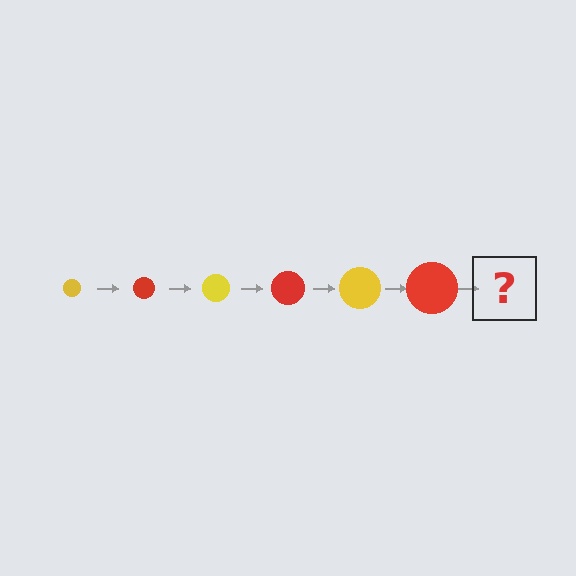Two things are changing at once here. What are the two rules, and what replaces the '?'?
The two rules are that the circle grows larger each step and the color cycles through yellow and red. The '?' should be a yellow circle, larger than the previous one.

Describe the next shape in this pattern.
It should be a yellow circle, larger than the previous one.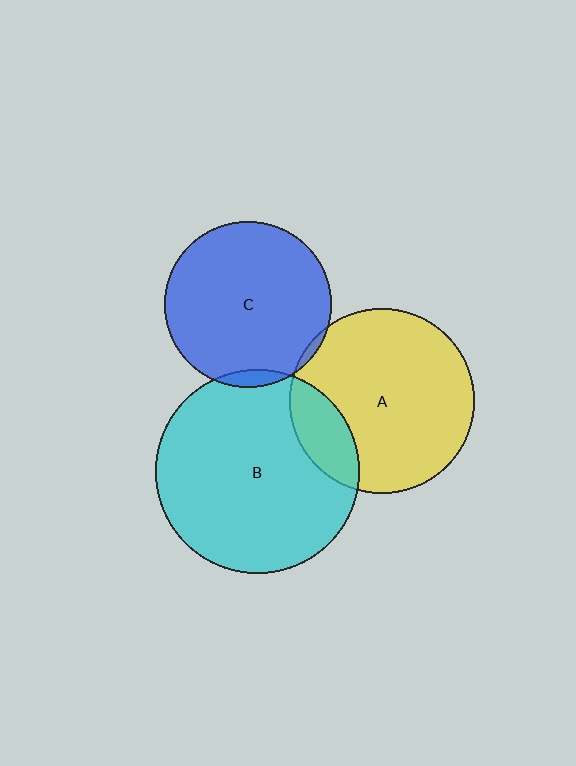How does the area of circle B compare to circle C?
Approximately 1.5 times.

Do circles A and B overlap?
Yes.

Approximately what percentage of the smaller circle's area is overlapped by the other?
Approximately 15%.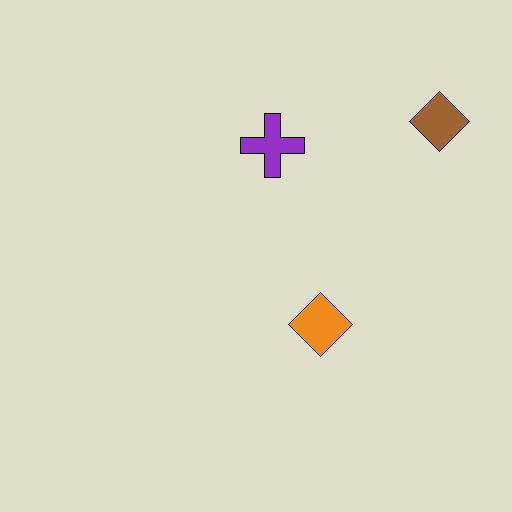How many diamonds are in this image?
There are 2 diamonds.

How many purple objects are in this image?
There is 1 purple object.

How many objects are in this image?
There are 3 objects.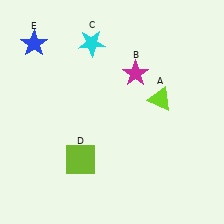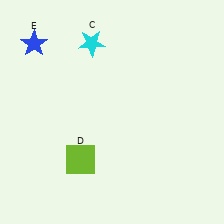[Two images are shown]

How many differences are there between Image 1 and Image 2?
There are 2 differences between the two images.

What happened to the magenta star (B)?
The magenta star (B) was removed in Image 2. It was in the top-right area of Image 1.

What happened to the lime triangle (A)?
The lime triangle (A) was removed in Image 2. It was in the top-right area of Image 1.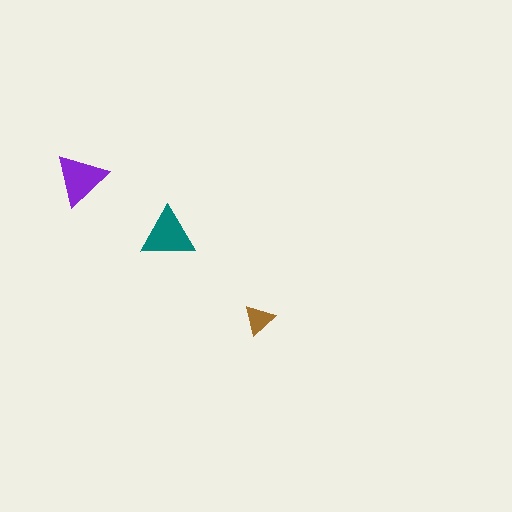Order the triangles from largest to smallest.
the teal one, the purple one, the brown one.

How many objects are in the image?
There are 3 objects in the image.